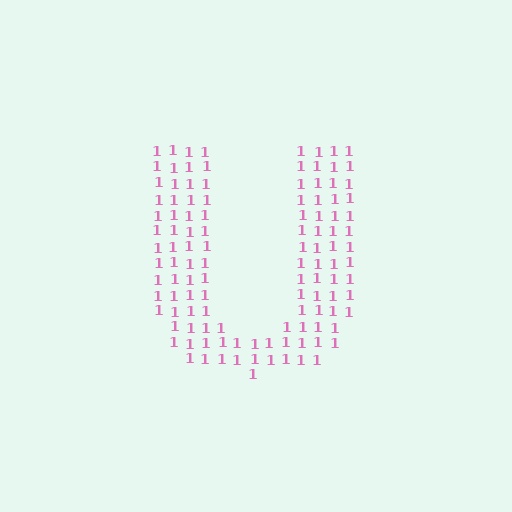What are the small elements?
The small elements are digit 1's.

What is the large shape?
The large shape is the letter U.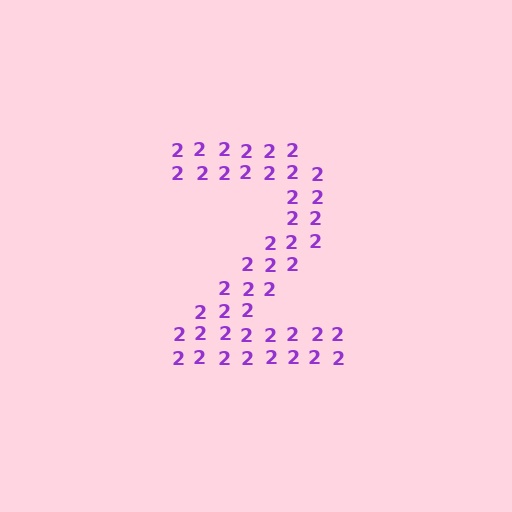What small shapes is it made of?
It is made of small digit 2's.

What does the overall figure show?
The overall figure shows the digit 2.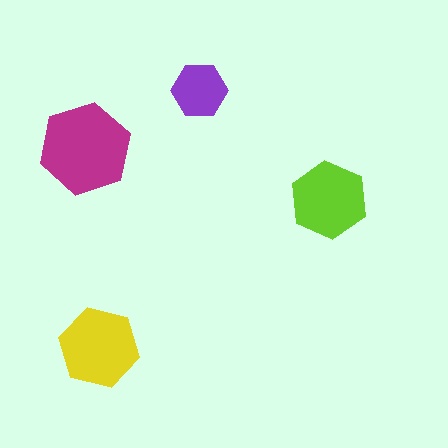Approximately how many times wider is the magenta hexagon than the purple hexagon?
About 1.5 times wider.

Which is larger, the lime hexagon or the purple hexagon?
The lime one.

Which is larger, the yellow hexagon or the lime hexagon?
The yellow one.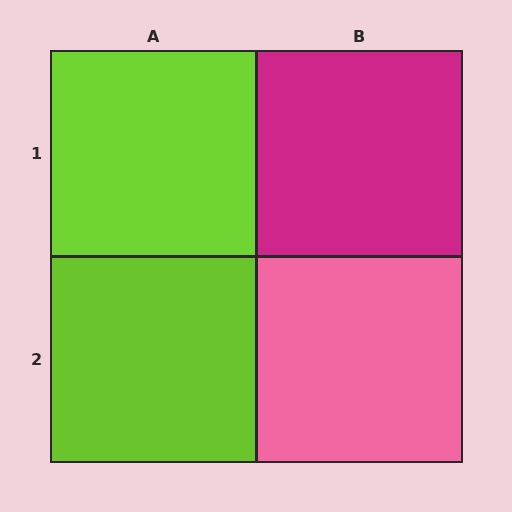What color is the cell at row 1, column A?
Lime.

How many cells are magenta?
1 cell is magenta.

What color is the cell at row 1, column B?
Magenta.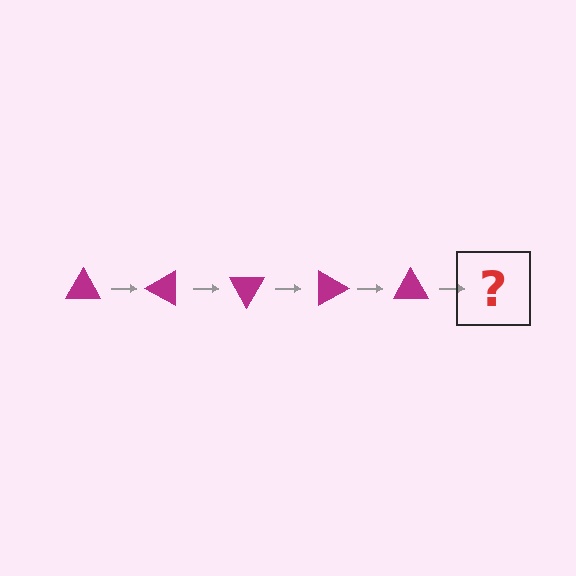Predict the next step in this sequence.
The next step is a magenta triangle rotated 150 degrees.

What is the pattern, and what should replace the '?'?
The pattern is that the triangle rotates 30 degrees each step. The '?' should be a magenta triangle rotated 150 degrees.